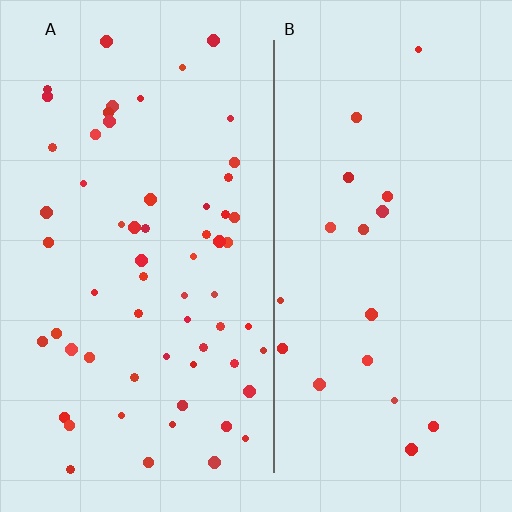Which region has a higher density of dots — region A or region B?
A (the left).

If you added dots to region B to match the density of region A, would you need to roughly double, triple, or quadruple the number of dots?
Approximately triple.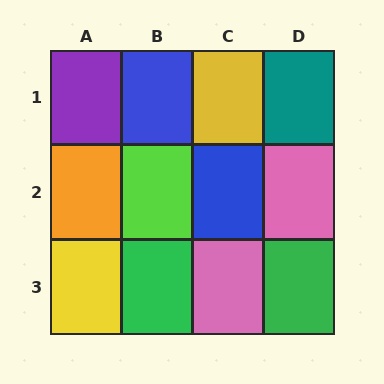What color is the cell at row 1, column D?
Teal.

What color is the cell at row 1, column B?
Blue.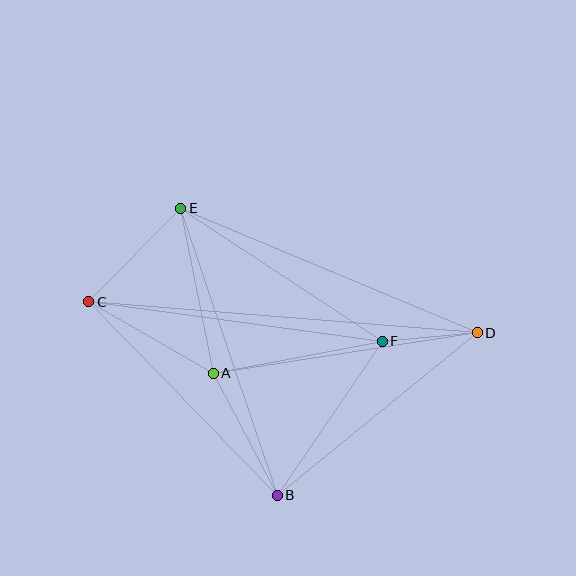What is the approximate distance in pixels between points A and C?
The distance between A and C is approximately 144 pixels.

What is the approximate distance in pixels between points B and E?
The distance between B and E is approximately 303 pixels.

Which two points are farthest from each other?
Points C and D are farthest from each other.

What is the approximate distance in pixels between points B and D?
The distance between B and D is approximately 258 pixels.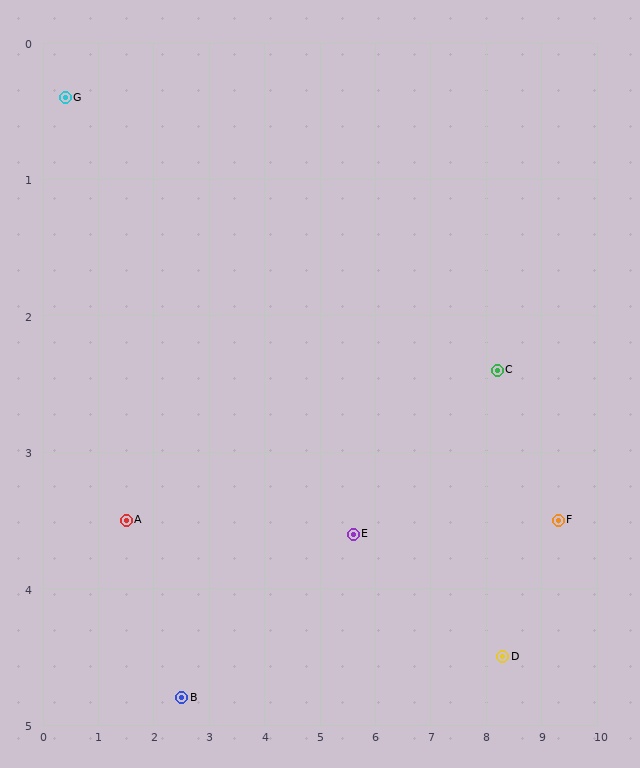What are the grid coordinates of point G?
Point G is at approximately (0.4, 0.4).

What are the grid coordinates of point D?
Point D is at approximately (8.3, 4.5).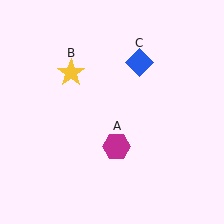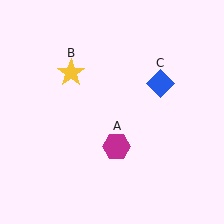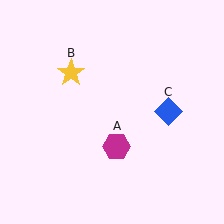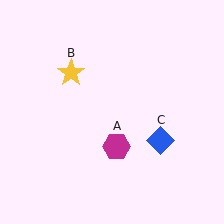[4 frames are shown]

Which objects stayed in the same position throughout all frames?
Magenta hexagon (object A) and yellow star (object B) remained stationary.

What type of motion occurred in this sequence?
The blue diamond (object C) rotated clockwise around the center of the scene.